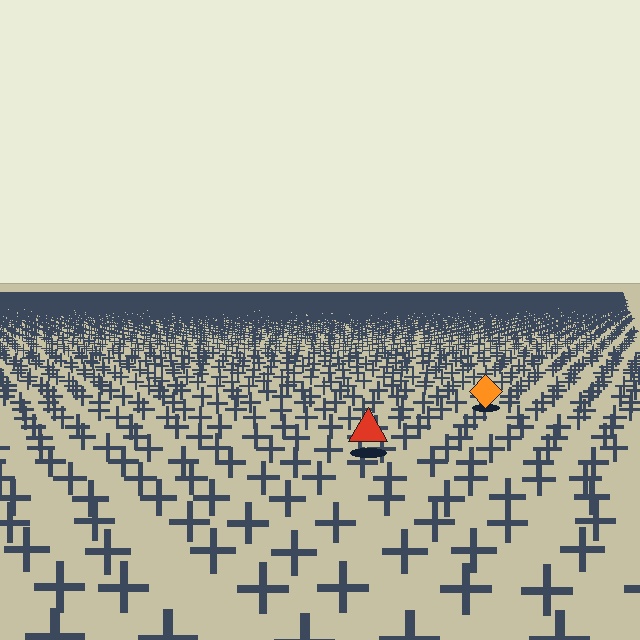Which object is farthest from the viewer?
The orange diamond is farthest from the viewer. It appears smaller and the ground texture around it is denser.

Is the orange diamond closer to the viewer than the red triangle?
No. The red triangle is closer — you can tell from the texture gradient: the ground texture is coarser near it.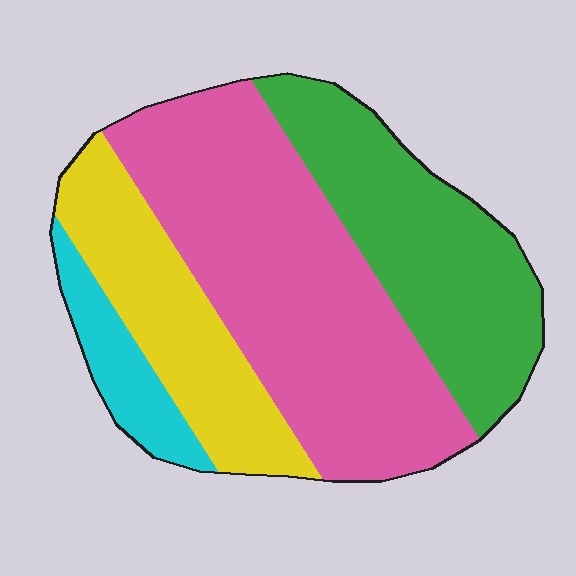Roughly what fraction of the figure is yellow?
Yellow covers around 20% of the figure.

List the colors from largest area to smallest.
From largest to smallest: pink, green, yellow, cyan.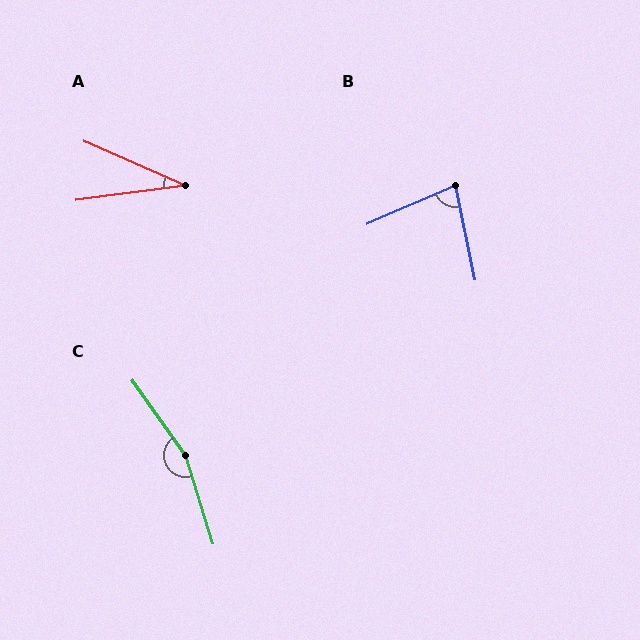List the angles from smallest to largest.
A (31°), B (78°), C (162°).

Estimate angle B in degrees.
Approximately 78 degrees.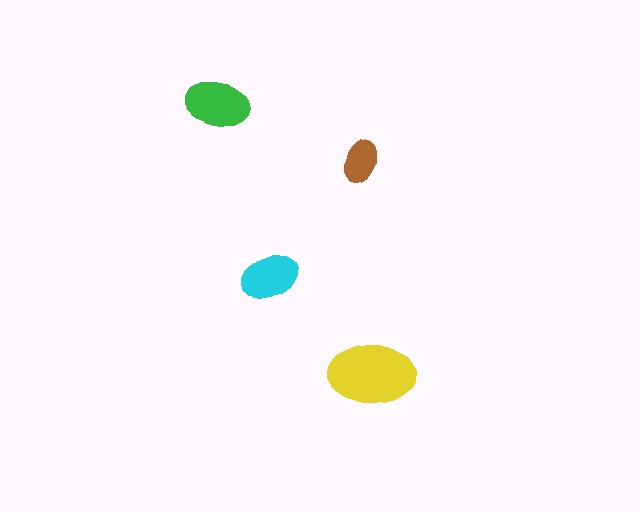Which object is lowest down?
The yellow ellipse is bottommost.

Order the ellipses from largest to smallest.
the yellow one, the green one, the cyan one, the brown one.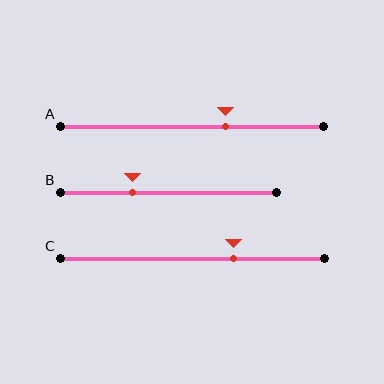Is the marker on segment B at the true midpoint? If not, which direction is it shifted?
No, the marker on segment B is shifted to the left by about 16% of the segment length.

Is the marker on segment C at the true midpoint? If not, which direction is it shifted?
No, the marker on segment C is shifted to the right by about 16% of the segment length.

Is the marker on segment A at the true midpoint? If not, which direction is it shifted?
No, the marker on segment A is shifted to the right by about 13% of the segment length.